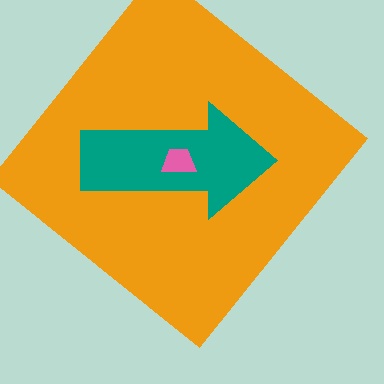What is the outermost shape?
The orange diamond.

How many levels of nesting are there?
3.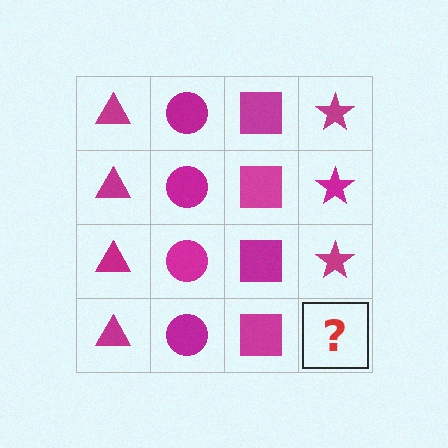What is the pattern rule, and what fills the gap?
The rule is that each column has a consistent shape. The gap should be filled with a magenta star.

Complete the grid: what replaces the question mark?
The question mark should be replaced with a magenta star.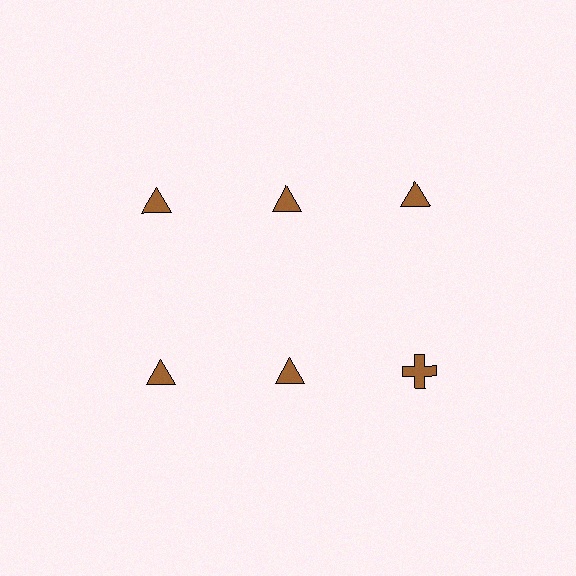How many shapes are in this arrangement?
There are 6 shapes arranged in a grid pattern.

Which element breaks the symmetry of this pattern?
The brown cross in the second row, center column breaks the symmetry. All other shapes are brown triangles.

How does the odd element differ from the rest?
It has a different shape: cross instead of triangle.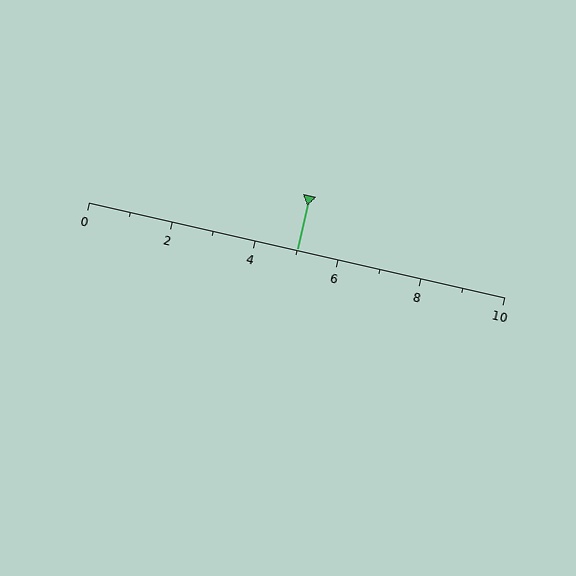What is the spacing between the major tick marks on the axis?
The major ticks are spaced 2 apart.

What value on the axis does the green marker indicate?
The marker indicates approximately 5.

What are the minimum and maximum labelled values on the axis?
The axis runs from 0 to 10.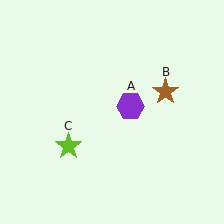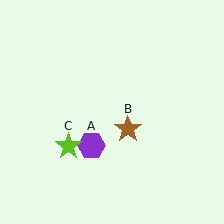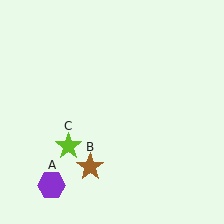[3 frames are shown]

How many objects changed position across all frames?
2 objects changed position: purple hexagon (object A), brown star (object B).